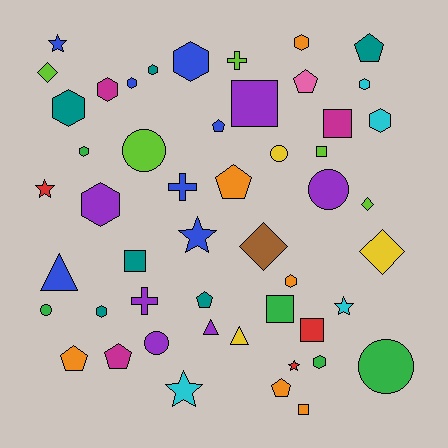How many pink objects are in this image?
There is 1 pink object.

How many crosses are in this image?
There are 3 crosses.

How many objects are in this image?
There are 50 objects.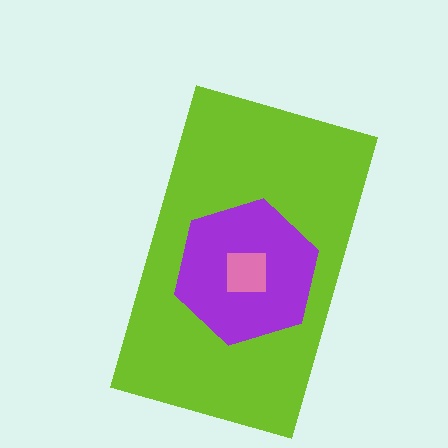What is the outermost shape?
The lime rectangle.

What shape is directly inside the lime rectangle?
The purple hexagon.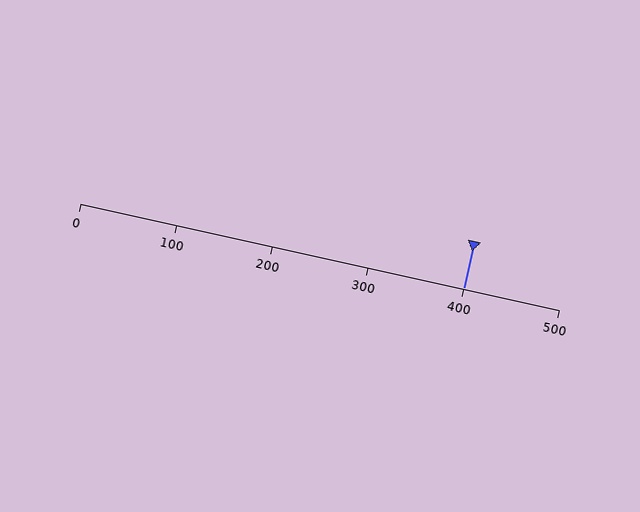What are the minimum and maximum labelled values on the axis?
The axis runs from 0 to 500.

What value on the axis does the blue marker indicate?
The marker indicates approximately 400.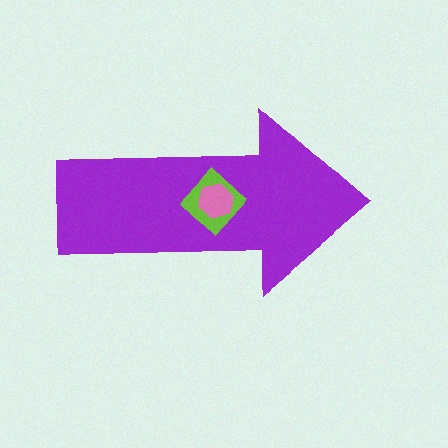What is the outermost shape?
The purple arrow.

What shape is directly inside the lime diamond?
The pink hexagon.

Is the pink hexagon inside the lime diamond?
Yes.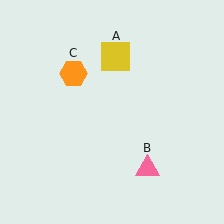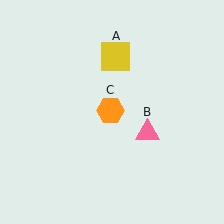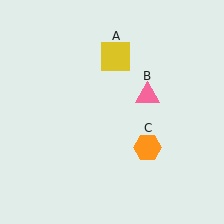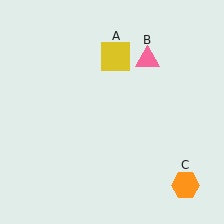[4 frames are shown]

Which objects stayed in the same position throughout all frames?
Yellow square (object A) remained stationary.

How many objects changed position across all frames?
2 objects changed position: pink triangle (object B), orange hexagon (object C).